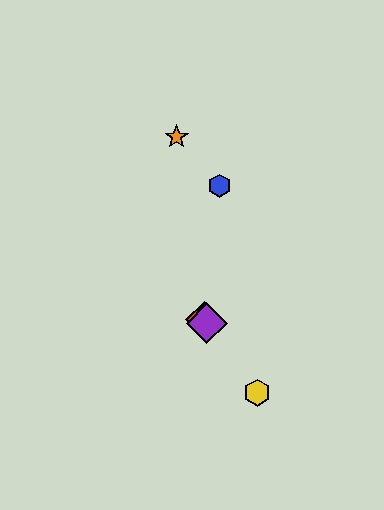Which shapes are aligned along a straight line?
The red diamond, the green diamond, the yellow hexagon, the purple diamond are aligned along a straight line.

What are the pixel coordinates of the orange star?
The orange star is at (177, 137).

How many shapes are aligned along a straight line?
4 shapes (the red diamond, the green diamond, the yellow hexagon, the purple diamond) are aligned along a straight line.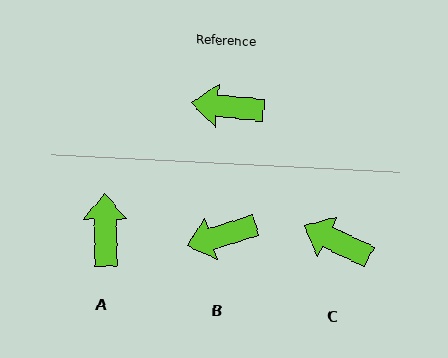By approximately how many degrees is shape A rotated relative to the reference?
Approximately 83 degrees clockwise.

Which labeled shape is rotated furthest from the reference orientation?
A, about 83 degrees away.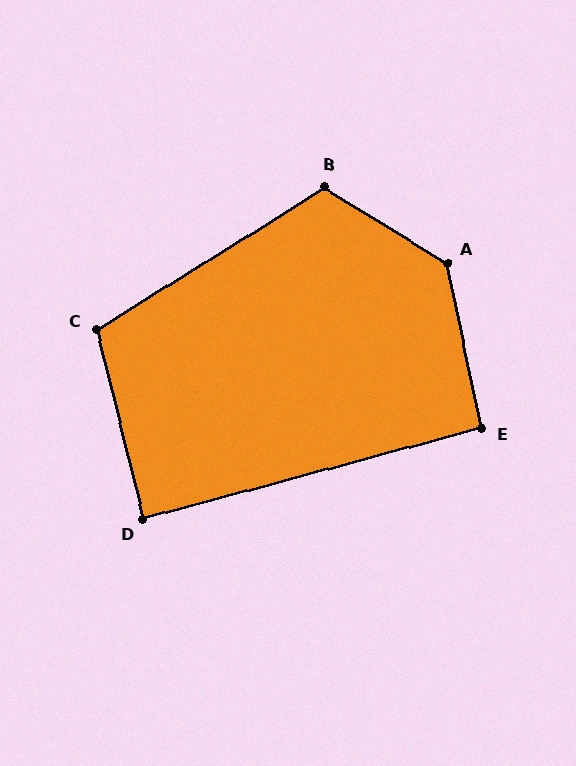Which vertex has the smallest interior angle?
D, at approximately 89 degrees.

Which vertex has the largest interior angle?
A, at approximately 134 degrees.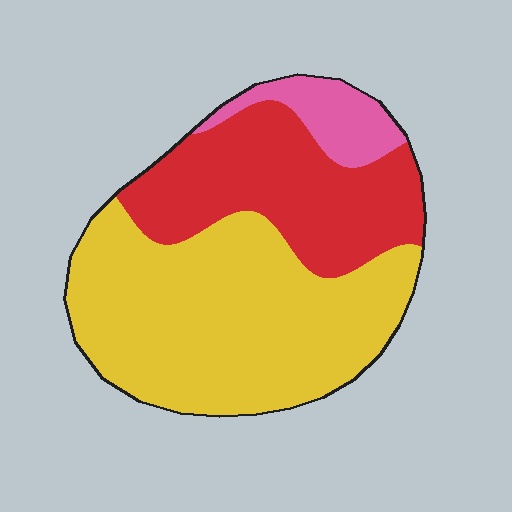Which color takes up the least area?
Pink, at roughly 10%.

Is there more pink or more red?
Red.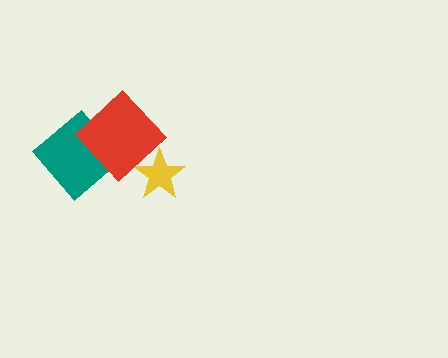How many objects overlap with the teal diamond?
1 object overlaps with the teal diamond.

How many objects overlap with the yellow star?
1 object overlaps with the yellow star.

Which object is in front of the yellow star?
The red diamond is in front of the yellow star.